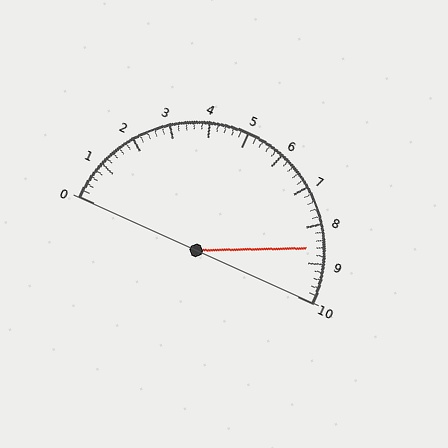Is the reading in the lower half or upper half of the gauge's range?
The reading is in the upper half of the range (0 to 10).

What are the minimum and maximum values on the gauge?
The gauge ranges from 0 to 10.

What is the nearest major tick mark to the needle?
The nearest major tick mark is 9.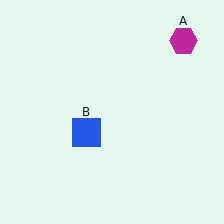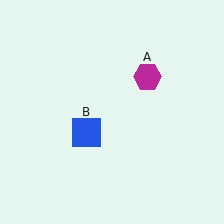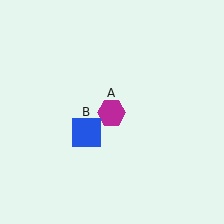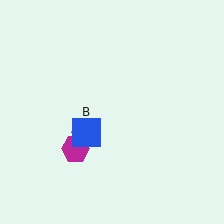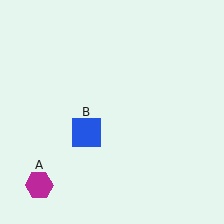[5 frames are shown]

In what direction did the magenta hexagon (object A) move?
The magenta hexagon (object A) moved down and to the left.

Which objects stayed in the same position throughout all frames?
Blue square (object B) remained stationary.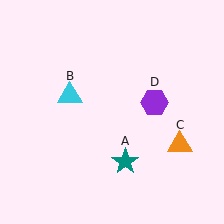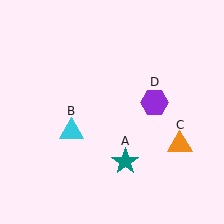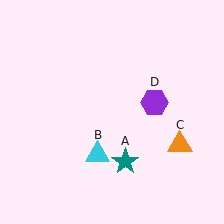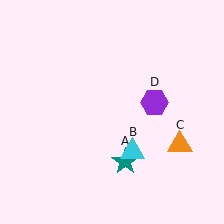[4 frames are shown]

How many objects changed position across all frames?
1 object changed position: cyan triangle (object B).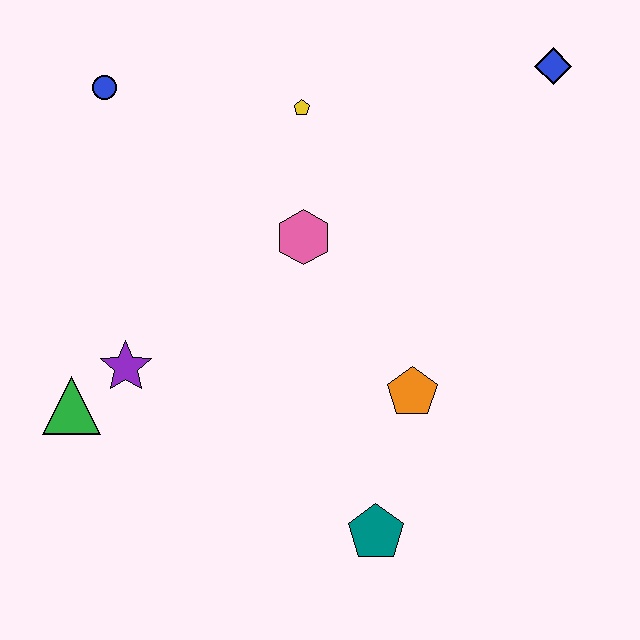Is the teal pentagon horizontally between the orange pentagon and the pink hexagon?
Yes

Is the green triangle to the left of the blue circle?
Yes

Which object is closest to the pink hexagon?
The yellow pentagon is closest to the pink hexagon.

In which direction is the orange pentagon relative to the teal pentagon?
The orange pentagon is above the teal pentagon.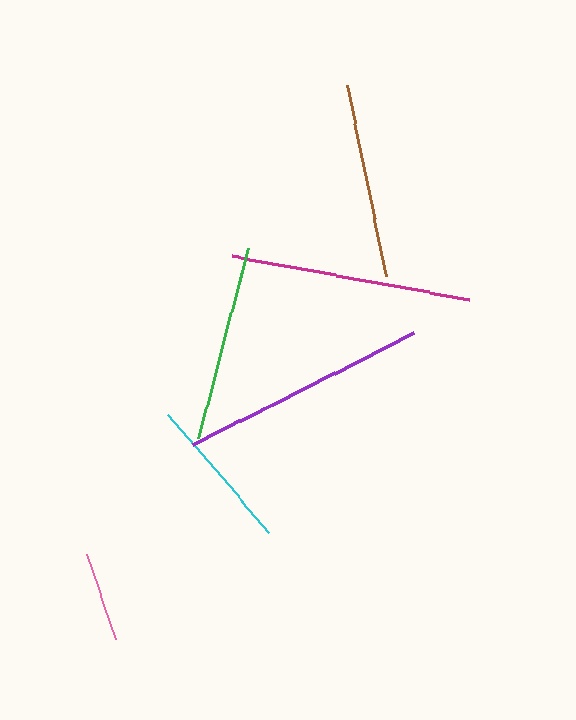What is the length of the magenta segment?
The magenta segment is approximately 240 pixels long.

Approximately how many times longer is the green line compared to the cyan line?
The green line is approximately 1.3 times the length of the cyan line.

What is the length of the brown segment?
The brown segment is approximately 195 pixels long.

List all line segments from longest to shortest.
From longest to shortest: purple, magenta, green, brown, cyan, pink.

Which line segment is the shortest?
The pink line is the shortest at approximately 91 pixels.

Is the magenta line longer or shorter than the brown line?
The magenta line is longer than the brown line.